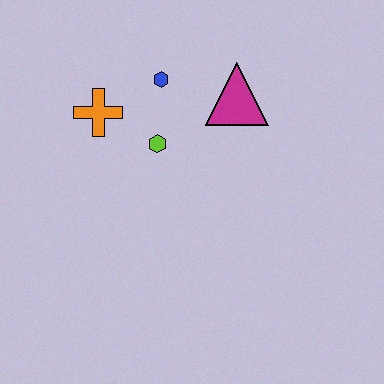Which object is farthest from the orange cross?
The magenta triangle is farthest from the orange cross.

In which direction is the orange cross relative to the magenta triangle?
The orange cross is to the left of the magenta triangle.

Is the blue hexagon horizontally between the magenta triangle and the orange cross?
Yes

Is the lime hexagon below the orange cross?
Yes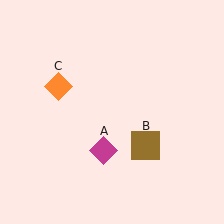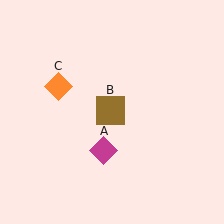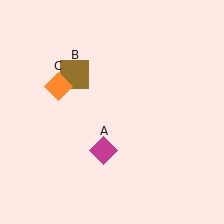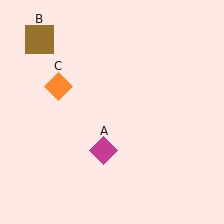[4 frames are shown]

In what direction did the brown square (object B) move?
The brown square (object B) moved up and to the left.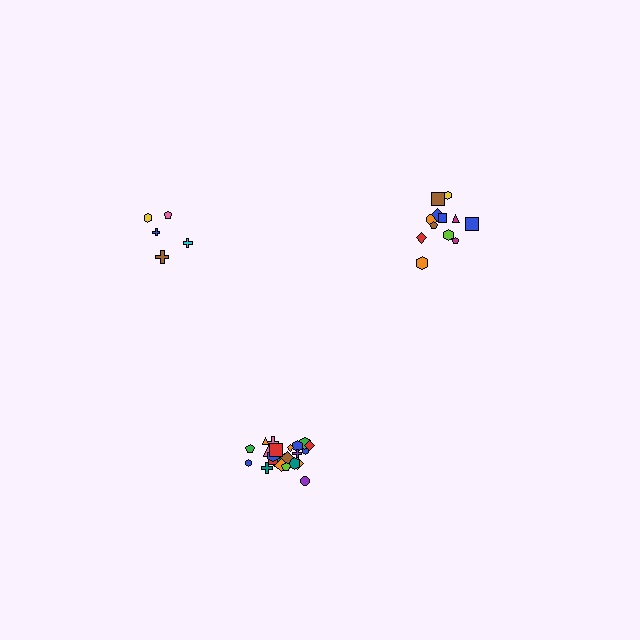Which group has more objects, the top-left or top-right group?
The top-right group.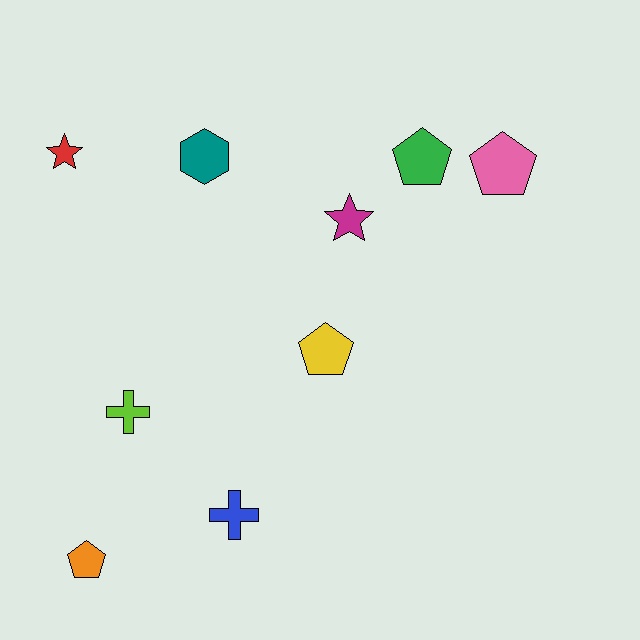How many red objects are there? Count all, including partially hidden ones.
There is 1 red object.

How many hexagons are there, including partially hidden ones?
There is 1 hexagon.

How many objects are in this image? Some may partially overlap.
There are 9 objects.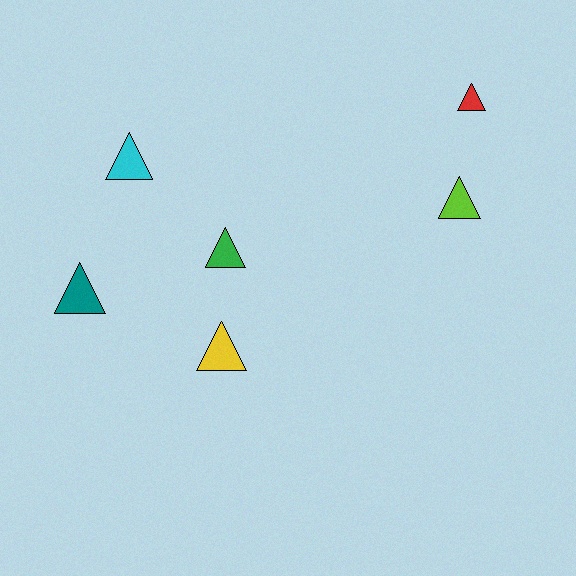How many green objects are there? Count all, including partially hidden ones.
There is 1 green object.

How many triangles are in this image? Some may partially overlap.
There are 6 triangles.